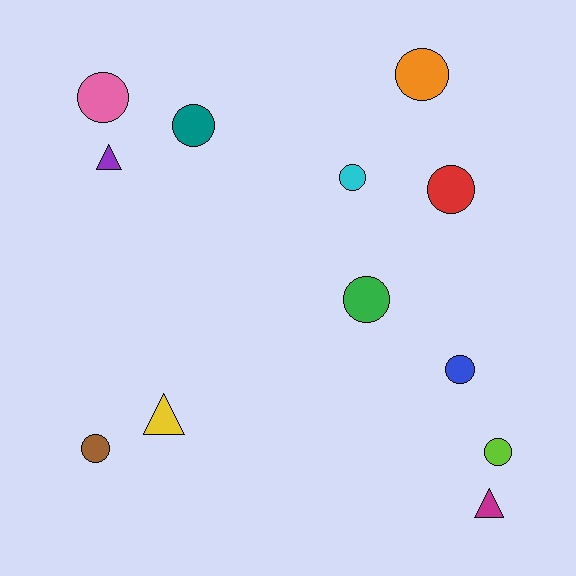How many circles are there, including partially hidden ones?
There are 9 circles.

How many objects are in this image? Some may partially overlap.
There are 12 objects.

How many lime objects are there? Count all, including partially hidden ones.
There is 1 lime object.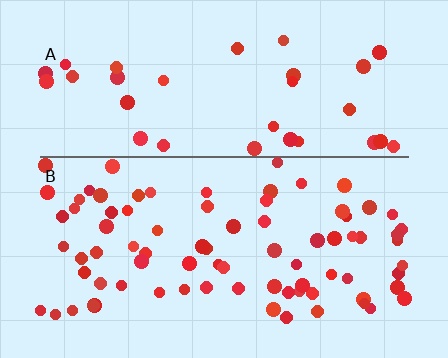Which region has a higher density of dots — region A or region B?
B (the bottom).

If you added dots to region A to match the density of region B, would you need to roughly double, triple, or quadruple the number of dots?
Approximately double.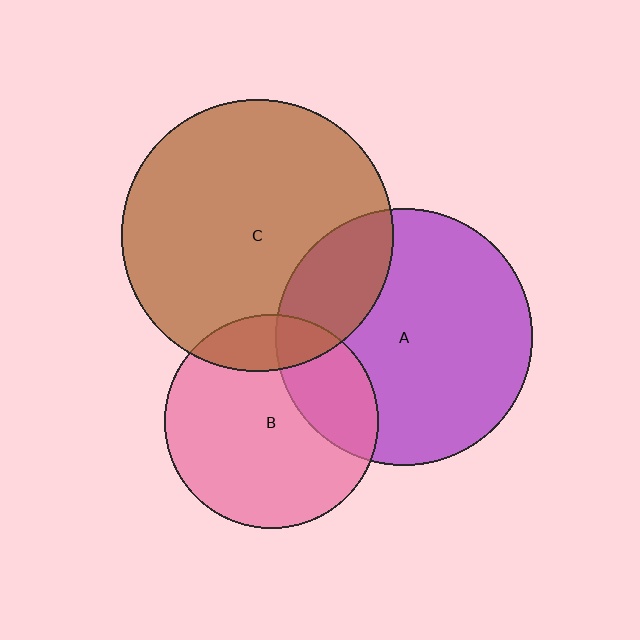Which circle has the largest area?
Circle C (brown).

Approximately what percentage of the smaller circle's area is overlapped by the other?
Approximately 25%.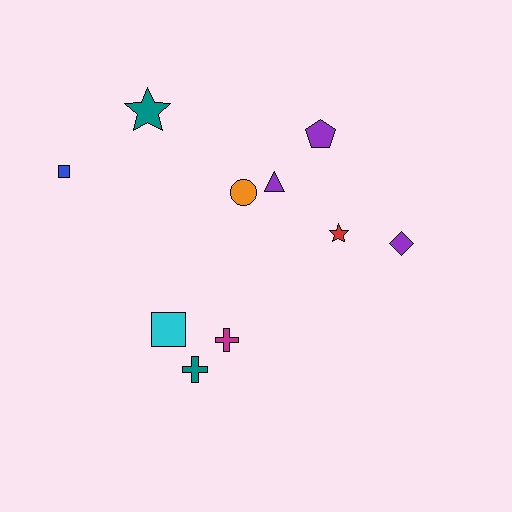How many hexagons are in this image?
There are no hexagons.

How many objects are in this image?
There are 10 objects.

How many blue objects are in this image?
There is 1 blue object.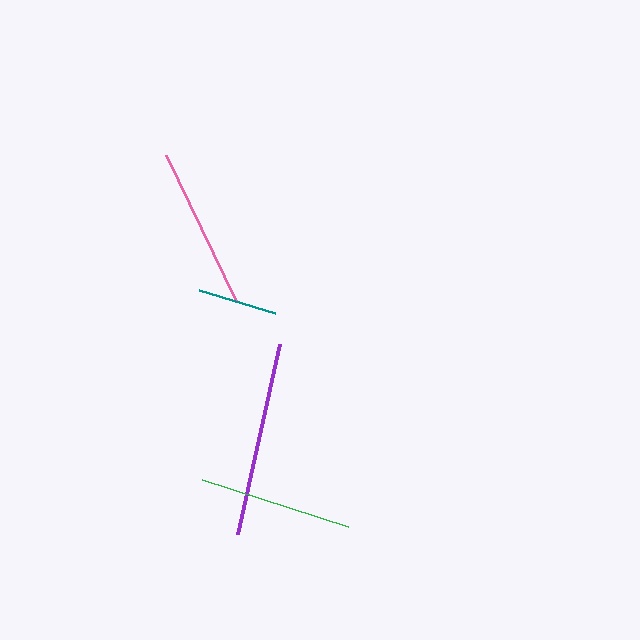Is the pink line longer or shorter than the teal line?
The pink line is longer than the teal line.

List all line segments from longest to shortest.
From longest to shortest: purple, pink, green, teal.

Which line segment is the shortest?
The teal line is the shortest at approximately 80 pixels.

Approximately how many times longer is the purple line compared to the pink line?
The purple line is approximately 1.2 times the length of the pink line.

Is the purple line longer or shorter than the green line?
The purple line is longer than the green line.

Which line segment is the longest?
The purple line is the longest at approximately 194 pixels.